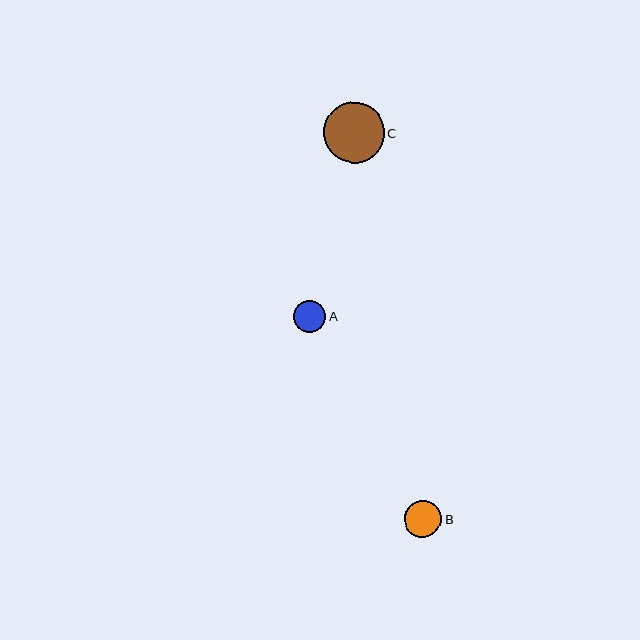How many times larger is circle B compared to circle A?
Circle B is approximately 1.2 times the size of circle A.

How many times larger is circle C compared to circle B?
Circle C is approximately 1.6 times the size of circle B.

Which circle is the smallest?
Circle A is the smallest with a size of approximately 32 pixels.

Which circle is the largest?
Circle C is the largest with a size of approximately 61 pixels.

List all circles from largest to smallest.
From largest to smallest: C, B, A.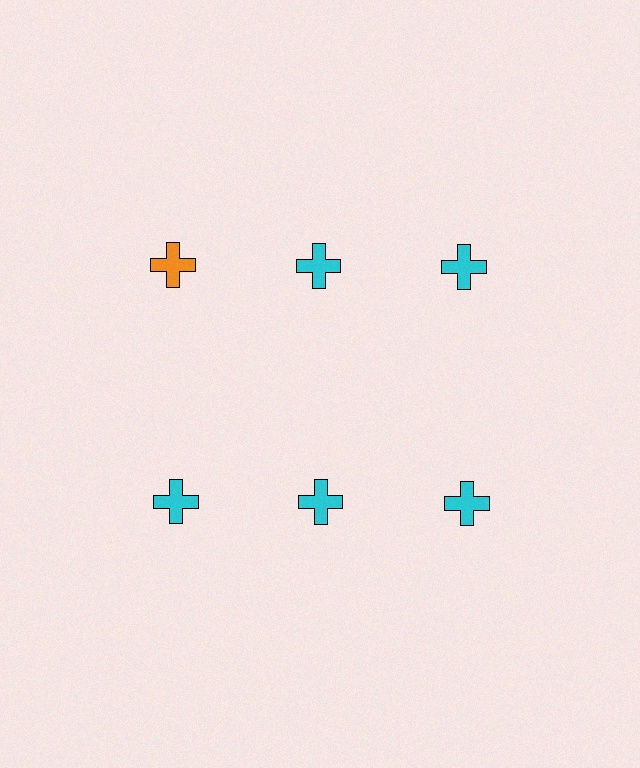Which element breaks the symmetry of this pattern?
The orange cross in the top row, leftmost column breaks the symmetry. All other shapes are cyan crosses.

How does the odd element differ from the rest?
It has a different color: orange instead of cyan.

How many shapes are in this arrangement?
There are 6 shapes arranged in a grid pattern.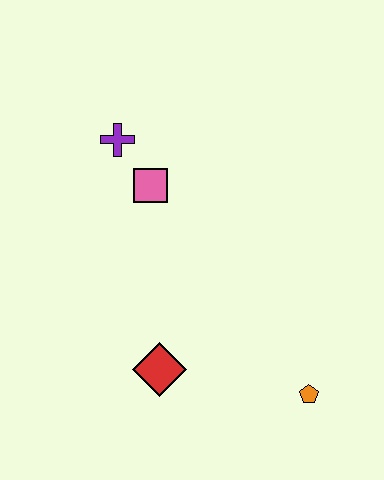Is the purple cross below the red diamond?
No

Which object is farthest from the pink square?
The orange pentagon is farthest from the pink square.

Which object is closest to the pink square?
The purple cross is closest to the pink square.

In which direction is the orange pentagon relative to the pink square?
The orange pentagon is below the pink square.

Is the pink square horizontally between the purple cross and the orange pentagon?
Yes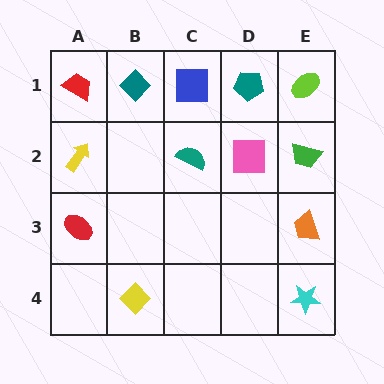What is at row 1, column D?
A teal pentagon.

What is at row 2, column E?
A green trapezoid.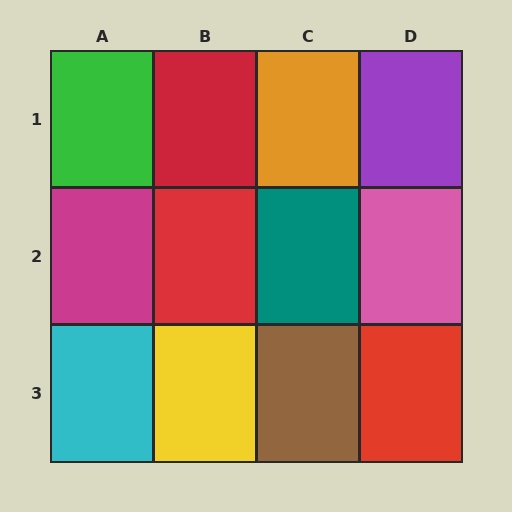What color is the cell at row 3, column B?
Yellow.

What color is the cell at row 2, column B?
Red.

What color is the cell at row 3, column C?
Brown.